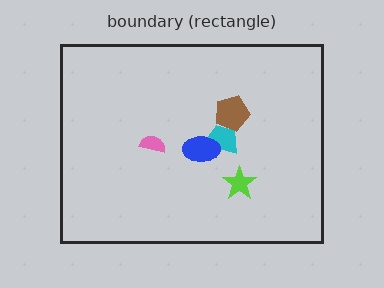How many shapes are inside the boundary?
5 inside, 0 outside.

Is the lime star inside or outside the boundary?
Inside.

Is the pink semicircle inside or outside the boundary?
Inside.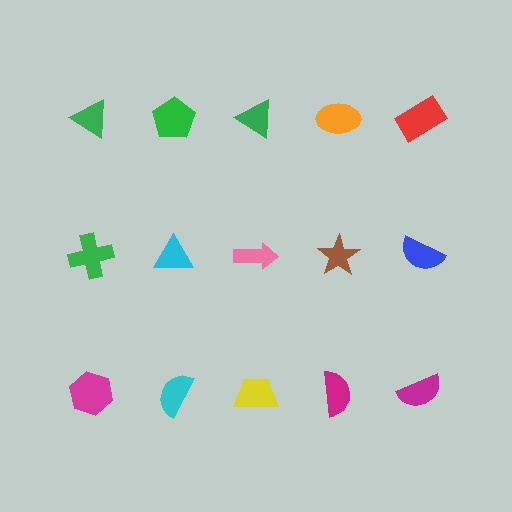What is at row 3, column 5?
A magenta semicircle.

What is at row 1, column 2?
A green pentagon.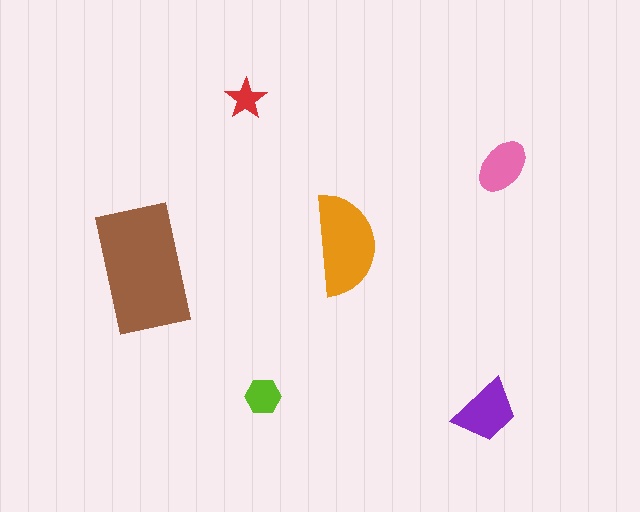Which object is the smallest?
The red star.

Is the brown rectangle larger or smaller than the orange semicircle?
Larger.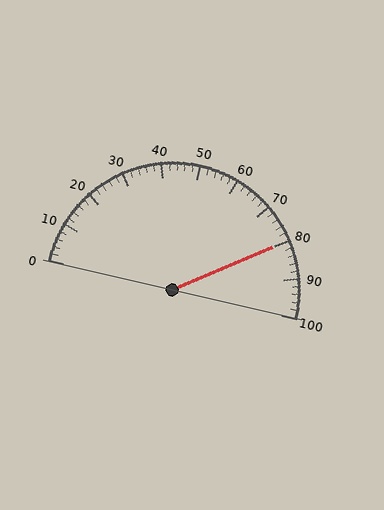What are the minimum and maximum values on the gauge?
The gauge ranges from 0 to 100.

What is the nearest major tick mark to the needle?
The nearest major tick mark is 80.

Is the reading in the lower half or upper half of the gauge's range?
The reading is in the upper half of the range (0 to 100).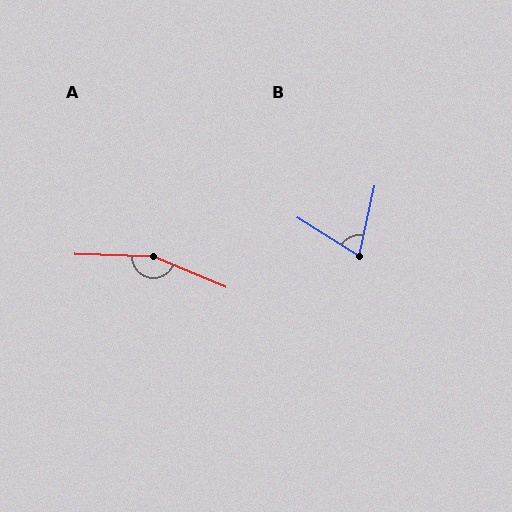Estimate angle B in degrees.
Approximately 70 degrees.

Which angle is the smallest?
B, at approximately 70 degrees.